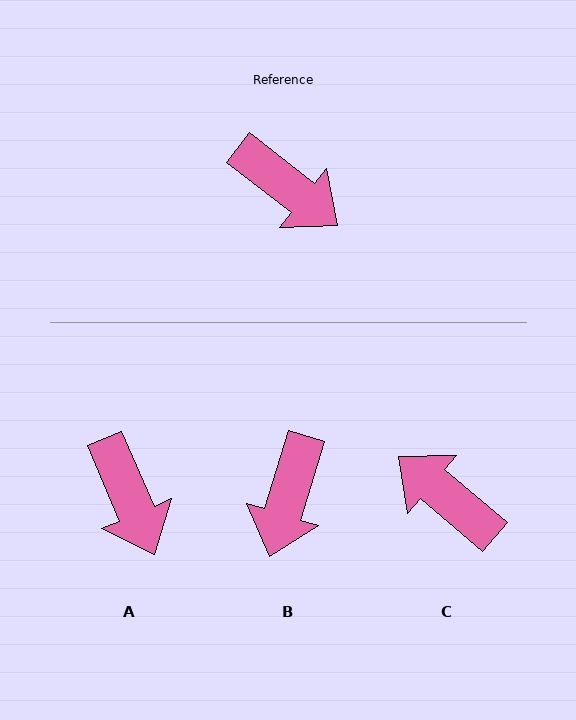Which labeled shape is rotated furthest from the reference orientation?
C, about 178 degrees away.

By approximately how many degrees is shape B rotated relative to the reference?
Approximately 69 degrees clockwise.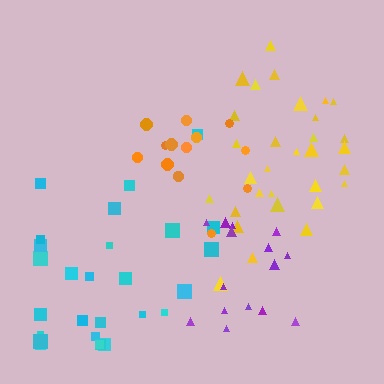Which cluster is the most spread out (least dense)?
Cyan.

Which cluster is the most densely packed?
Purple.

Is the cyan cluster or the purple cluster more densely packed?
Purple.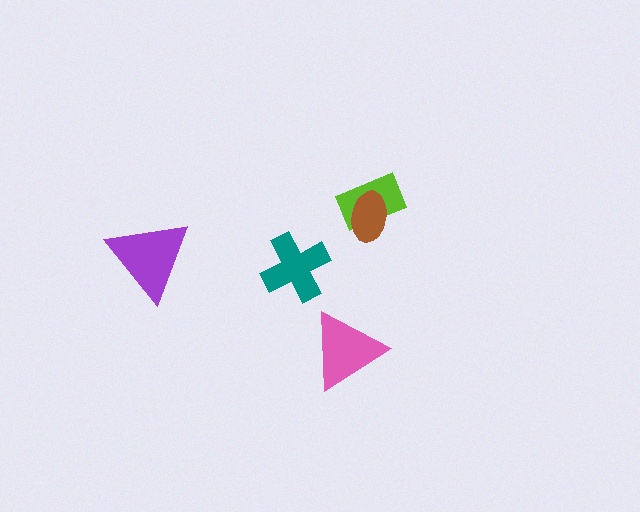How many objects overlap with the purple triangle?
0 objects overlap with the purple triangle.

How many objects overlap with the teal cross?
0 objects overlap with the teal cross.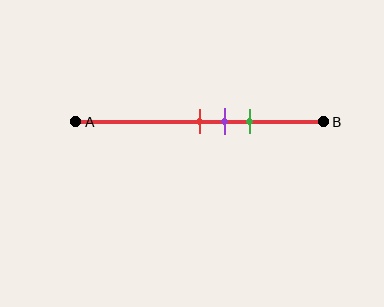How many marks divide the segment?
There are 3 marks dividing the segment.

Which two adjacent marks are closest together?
The red and purple marks are the closest adjacent pair.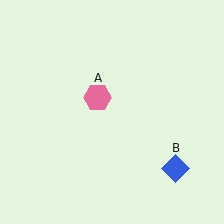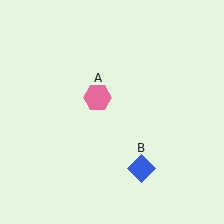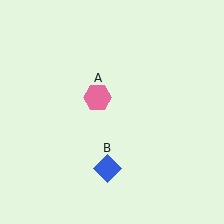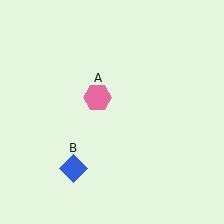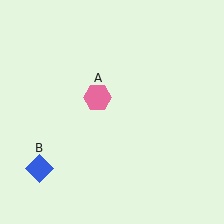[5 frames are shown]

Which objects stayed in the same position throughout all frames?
Pink hexagon (object A) remained stationary.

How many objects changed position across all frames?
1 object changed position: blue diamond (object B).